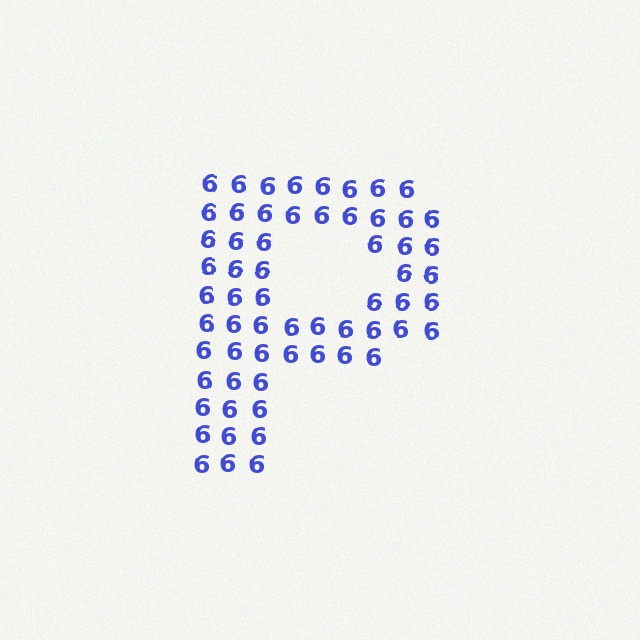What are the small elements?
The small elements are digit 6's.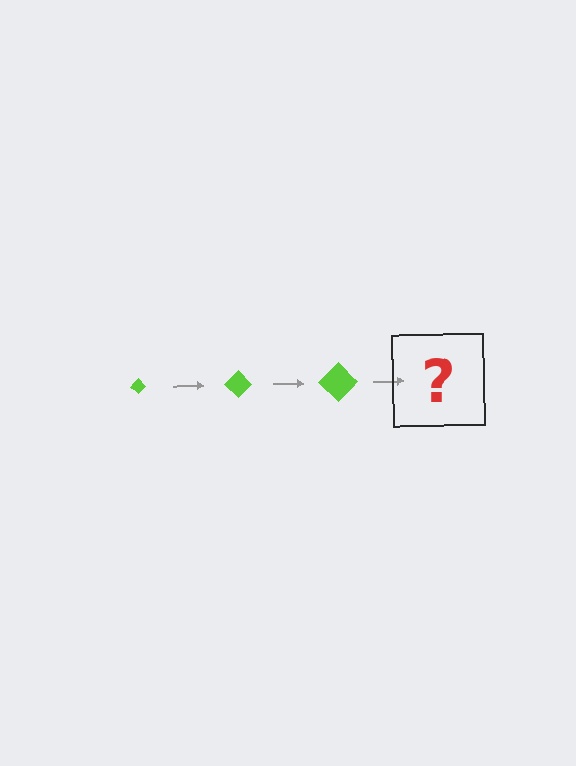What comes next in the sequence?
The next element should be a lime diamond, larger than the previous one.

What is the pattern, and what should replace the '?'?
The pattern is that the diamond gets progressively larger each step. The '?' should be a lime diamond, larger than the previous one.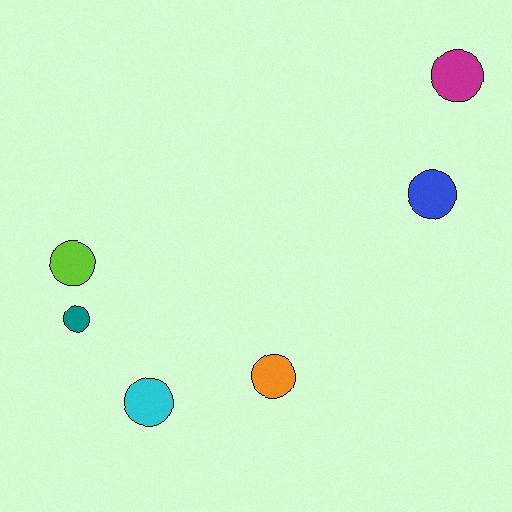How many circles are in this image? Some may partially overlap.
There are 6 circles.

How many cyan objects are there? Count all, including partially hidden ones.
There is 1 cyan object.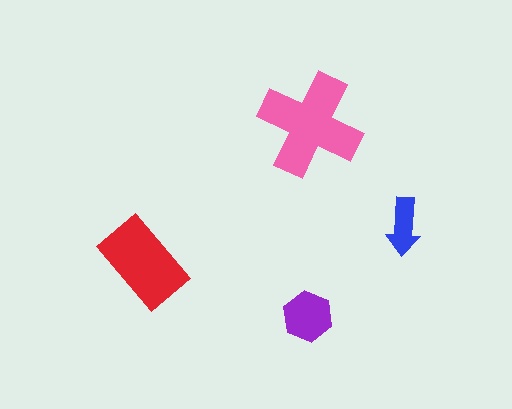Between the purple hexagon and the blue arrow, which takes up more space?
The purple hexagon.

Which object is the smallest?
The blue arrow.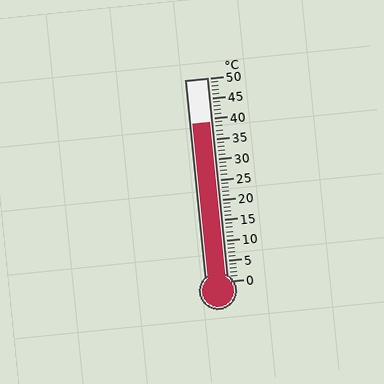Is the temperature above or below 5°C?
The temperature is above 5°C.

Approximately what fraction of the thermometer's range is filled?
The thermometer is filled to approximately 80% of its range.